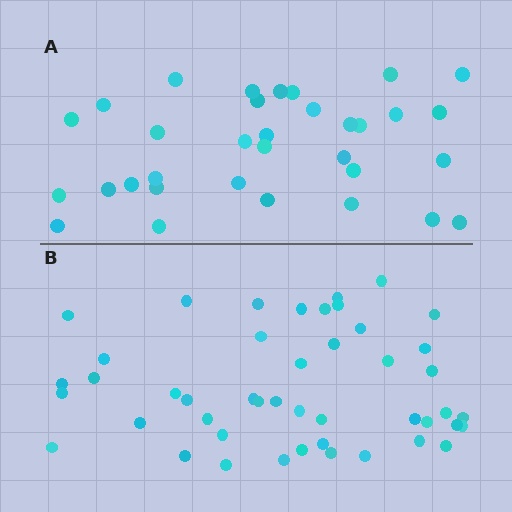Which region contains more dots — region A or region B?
Region B (the bottom region) has more dots.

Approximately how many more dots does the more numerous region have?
Region B has approximately 15 more dots than region A.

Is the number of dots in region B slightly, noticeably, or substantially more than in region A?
Region B has noticeably more, but not dramatically so. The ratio is roughly 1.4 to 1.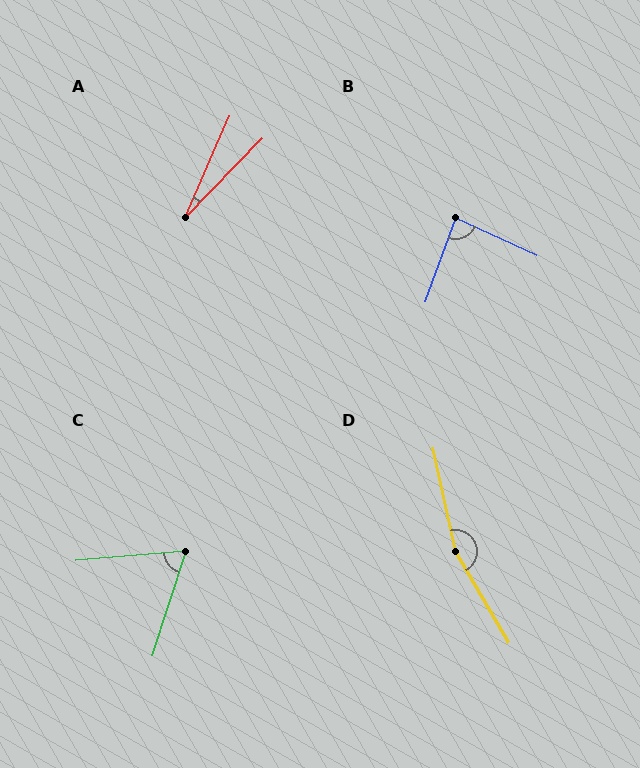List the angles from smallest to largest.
A (21°), C (67°), B (85°), D (162°).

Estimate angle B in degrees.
Approximately 85 degrees.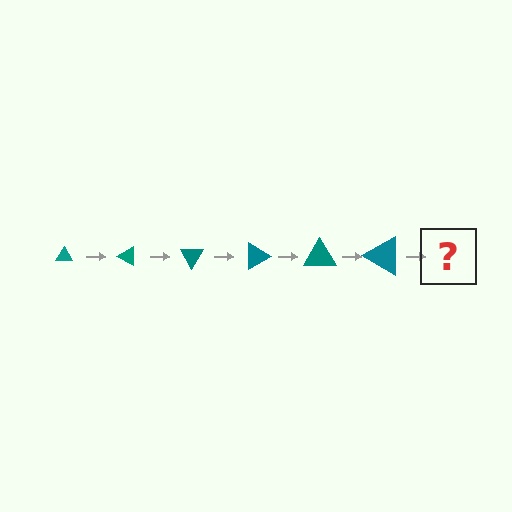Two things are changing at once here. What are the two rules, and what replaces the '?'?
The two rules are that the triangle grows larger each step and it rotates 30 degrees each step. The '?' should be a triangle, larger than the previous one and rotated 180 degrees from the start.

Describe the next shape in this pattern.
It should be a triangle, larger than the previous one and rotated 180 degrees from the start.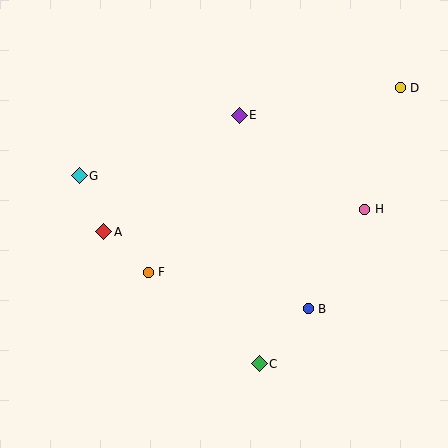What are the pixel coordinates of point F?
Point F is at (148, 272).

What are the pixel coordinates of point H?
Point H is at (365, 209).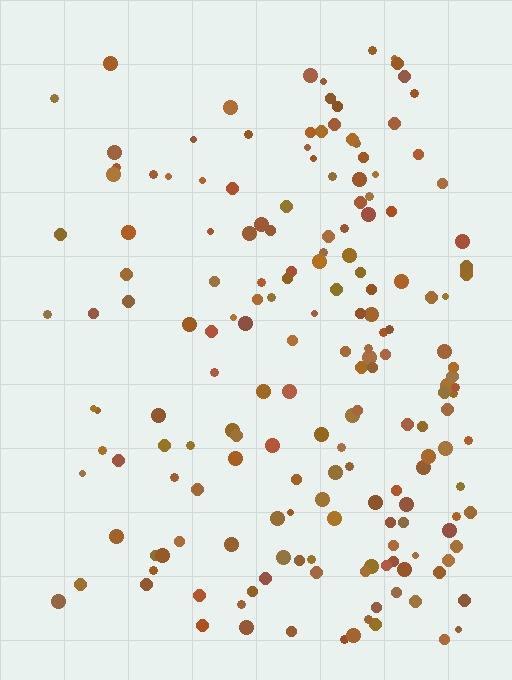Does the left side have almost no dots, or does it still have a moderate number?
Still a moderate number, just noticeably fewer than the right.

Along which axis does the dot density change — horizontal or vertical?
Horizontal.